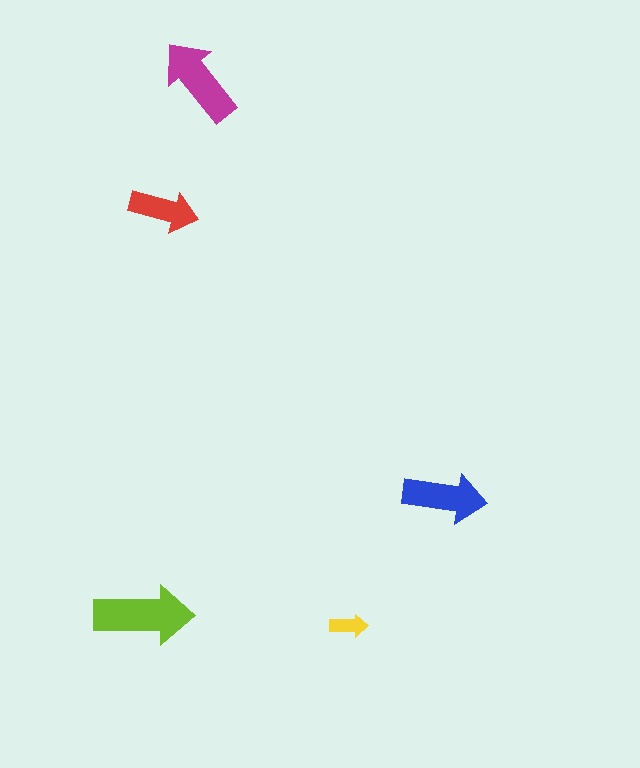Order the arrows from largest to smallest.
the lime one, the magenta one, the blue one, the red one, the yellow one.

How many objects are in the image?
There are 5 objects in the image.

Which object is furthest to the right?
The blue arrow is rightmost.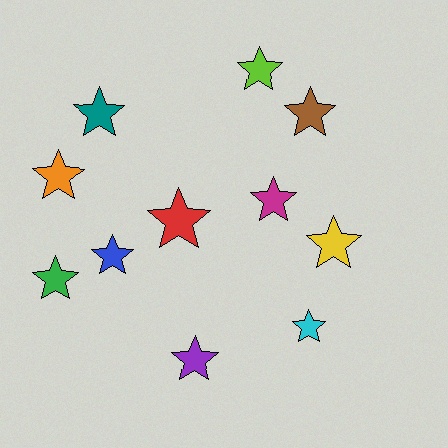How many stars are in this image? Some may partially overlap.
There are 11 stars.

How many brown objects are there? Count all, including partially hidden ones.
There is 1 brown object.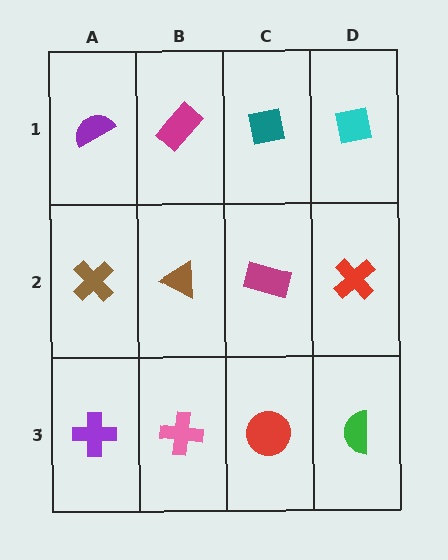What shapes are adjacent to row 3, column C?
A magenta rectangle (row 2, column C), a pink cross (row 3, column B), a green semicircle (row 3, column D).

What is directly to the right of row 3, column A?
A pink cross.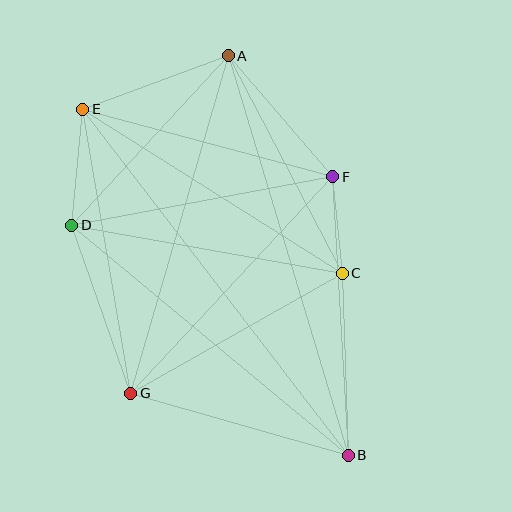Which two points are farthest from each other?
Points B and E are farthest from each other.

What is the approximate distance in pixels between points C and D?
The distance between C and D is approximately 275 pixels.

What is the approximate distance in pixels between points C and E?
The distance between C and E is approximately 307 pixels.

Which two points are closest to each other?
Points C and F are closest to each other.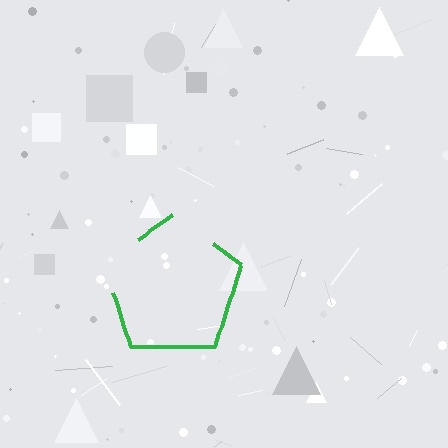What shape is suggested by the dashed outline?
The dashed outline suggests a pentagon.